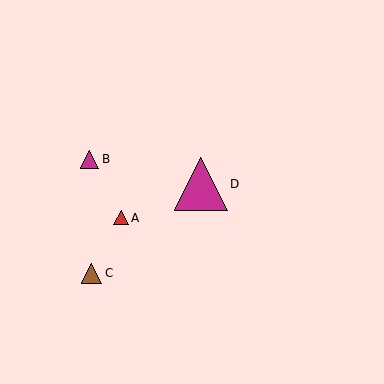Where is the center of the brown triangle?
The center of the brown triangle is at (92, 273).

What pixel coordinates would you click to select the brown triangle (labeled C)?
Click at (92, 273) to select the brown triangle C.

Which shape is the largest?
The magenta triangle (labeled D) is the largest.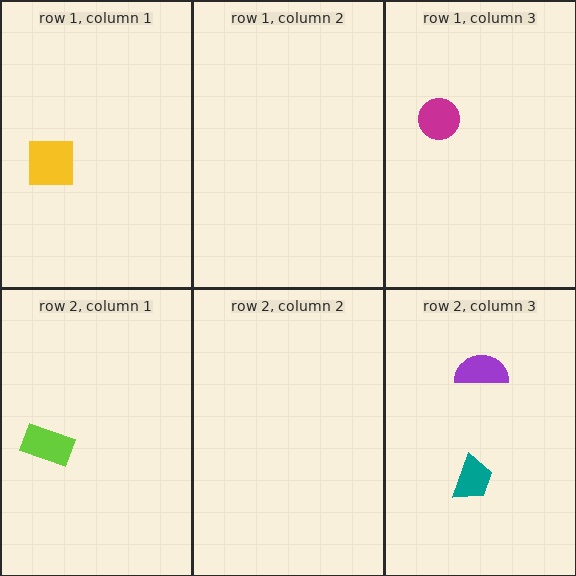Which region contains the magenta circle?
The row 1, column 3 region.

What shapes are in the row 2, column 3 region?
The teal trapezoid, the purple semicircle.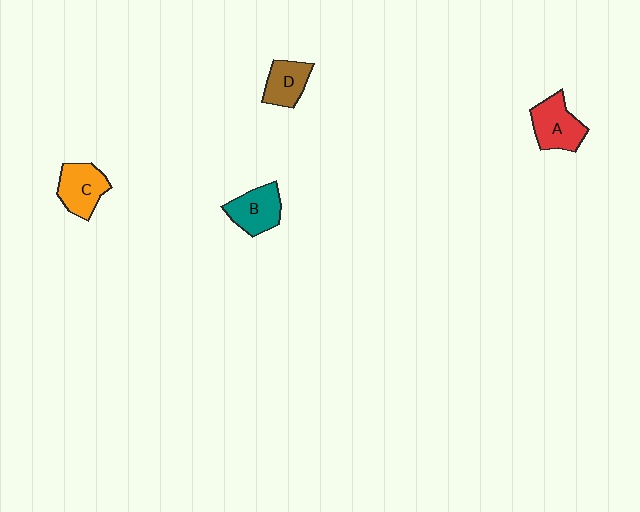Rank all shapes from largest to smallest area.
From largest to smallest: A (red), C (orange), B (teal), D (brown).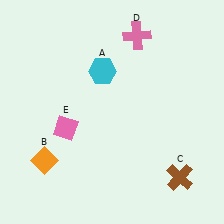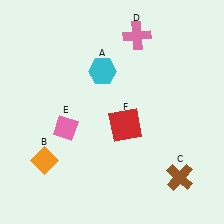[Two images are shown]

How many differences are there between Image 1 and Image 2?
There is 1 difference between the two images.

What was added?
A red square (F) was added in Image 2.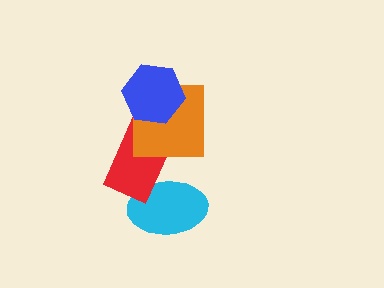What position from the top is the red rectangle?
The red rectangle is 3rd from the top.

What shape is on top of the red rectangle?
The orange square is on top of the red rectangle.